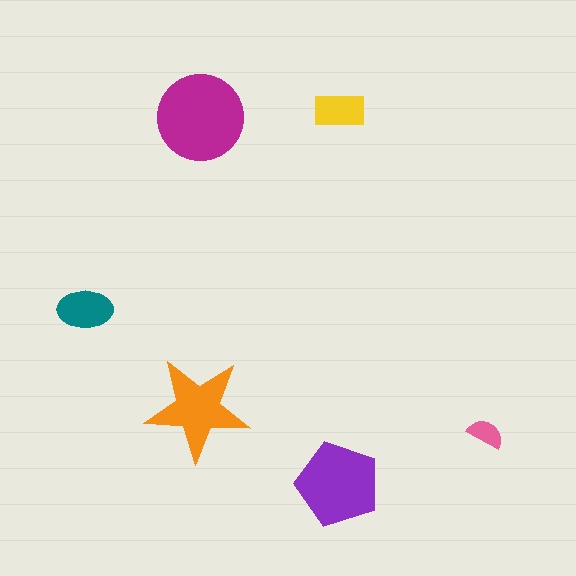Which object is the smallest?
The pink semicircle.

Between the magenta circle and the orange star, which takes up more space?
The magenta circle.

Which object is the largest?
The magenta circle.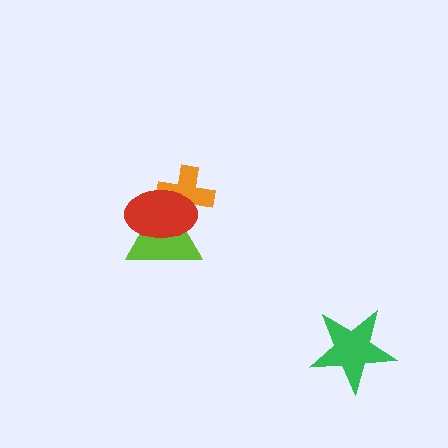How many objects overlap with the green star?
0 objects overlap with the green star.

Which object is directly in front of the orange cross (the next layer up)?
The lime triangle is directly in front of the orange cross.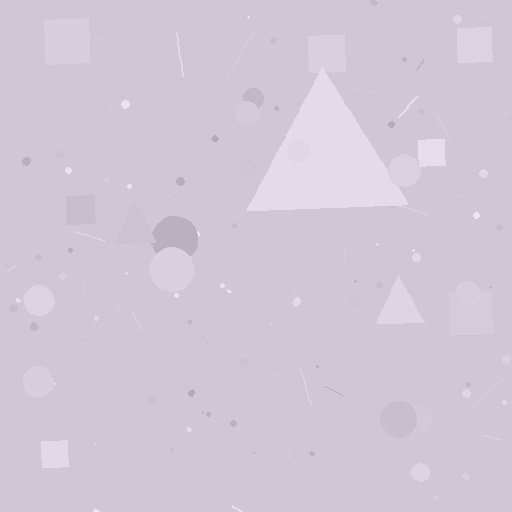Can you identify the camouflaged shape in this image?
The camouflaged shape is a triangle.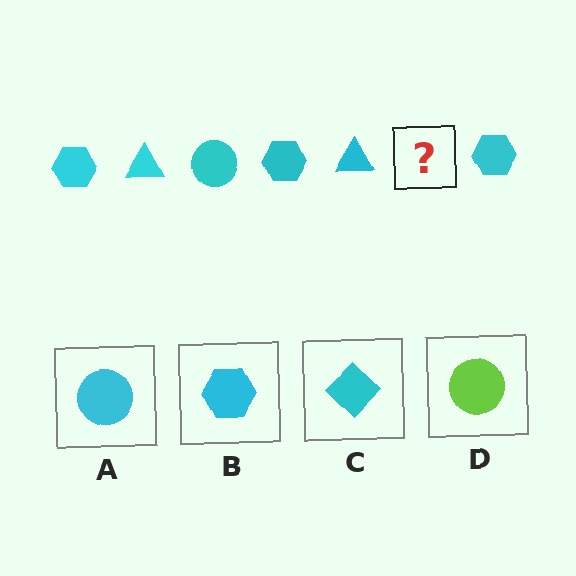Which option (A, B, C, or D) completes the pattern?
A.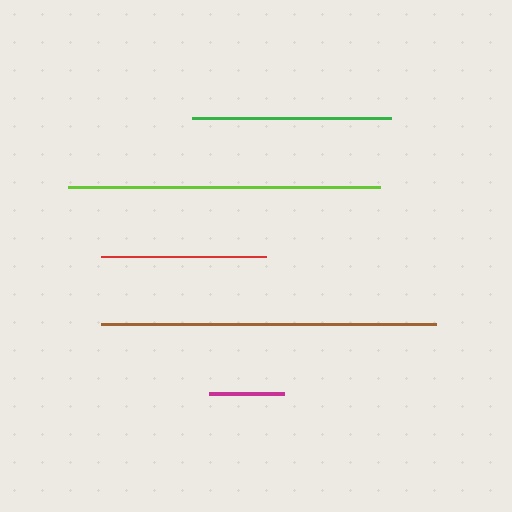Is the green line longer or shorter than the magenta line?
The green line is longer than the magenta line.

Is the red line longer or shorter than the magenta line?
The red line is longer than the magenta line.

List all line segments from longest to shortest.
From longest to shortest: brown, lime, green, red, magenta.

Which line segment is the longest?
The brown line is the longest at approximately 335 pixels.